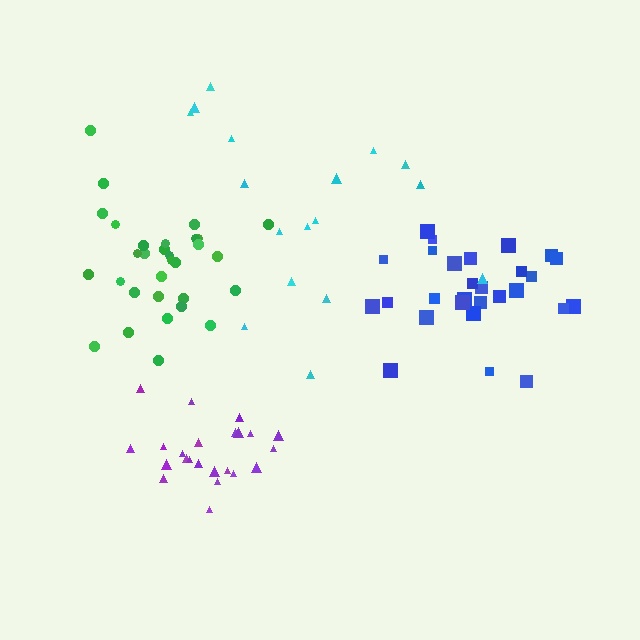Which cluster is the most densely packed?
Purple.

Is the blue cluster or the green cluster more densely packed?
Green.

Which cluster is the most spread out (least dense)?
Cyan.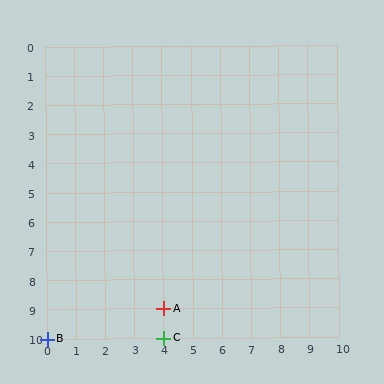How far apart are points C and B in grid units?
Points C and B are 4 columns apart.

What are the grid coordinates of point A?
Point A is at grid coordinates (4, 9).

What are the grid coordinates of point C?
Point C is at grid coordinates (4, 10).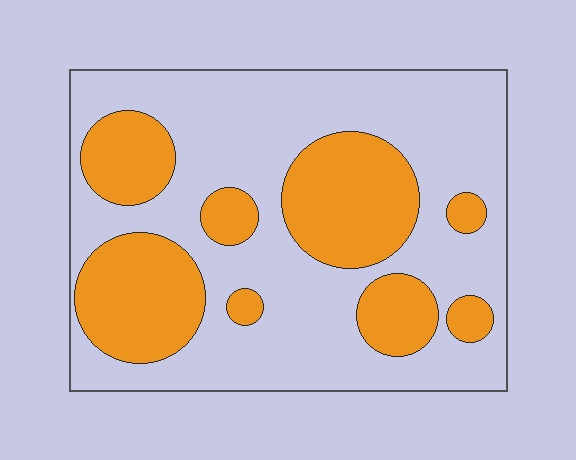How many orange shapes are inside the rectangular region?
8.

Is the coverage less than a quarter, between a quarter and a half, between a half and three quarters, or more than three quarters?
Between a quarter and a half.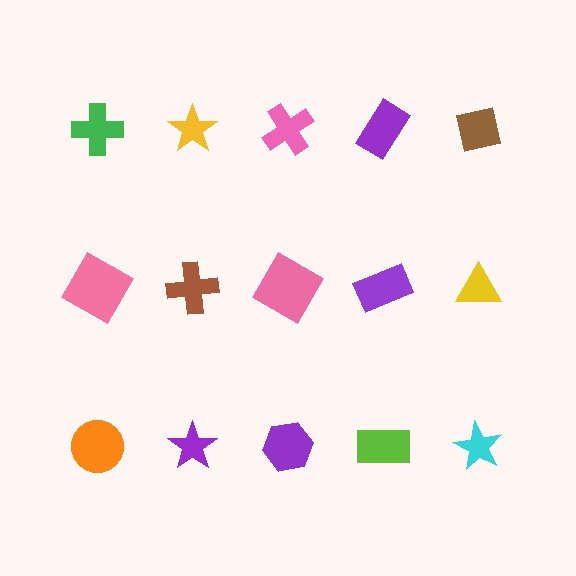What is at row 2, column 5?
A yellow triangle.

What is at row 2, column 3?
A pink diamond.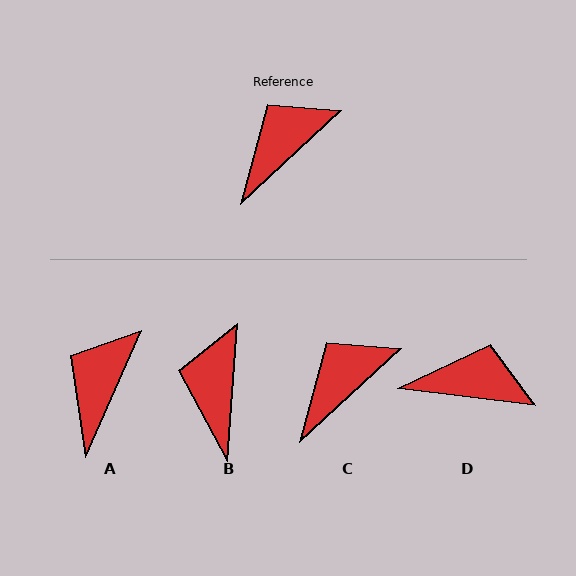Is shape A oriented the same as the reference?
No, it is off by about 23 degrees.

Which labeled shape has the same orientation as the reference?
C.